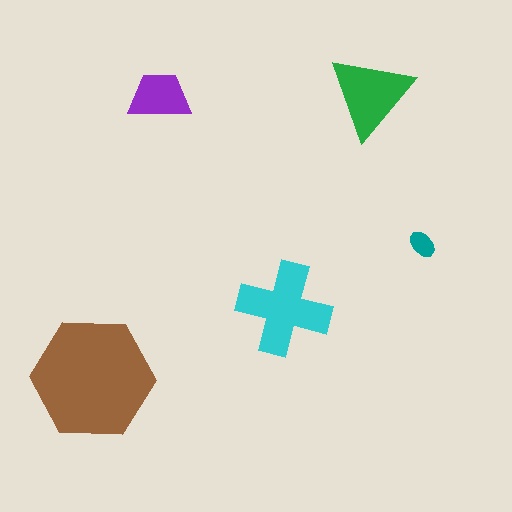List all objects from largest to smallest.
The brown hexagon, the cyan cross, the green triangle, the purple trapezoid, the teal ellipse.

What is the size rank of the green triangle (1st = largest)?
3rd.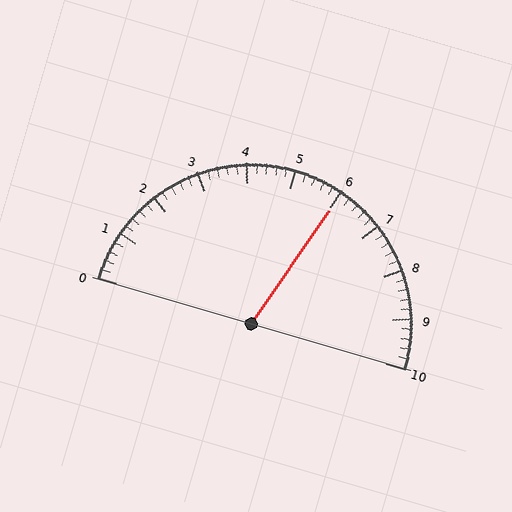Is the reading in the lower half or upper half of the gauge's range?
The reading is in the upper half of the range (0 to 10).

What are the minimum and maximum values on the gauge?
The gauge ranges from 0 to 10.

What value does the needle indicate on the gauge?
The needle indicates approximately 6.0.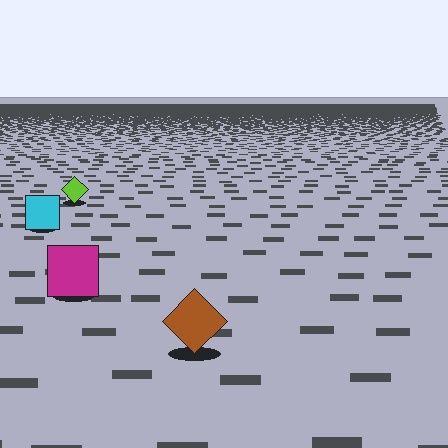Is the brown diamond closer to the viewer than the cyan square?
Yes. The brown diamond is closer — you can tell from the texture gradient: the ground texture is coarser near it.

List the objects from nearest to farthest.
From nearest to farthest: the brown diamond, the magenta square, the cyan square, the lime diamond.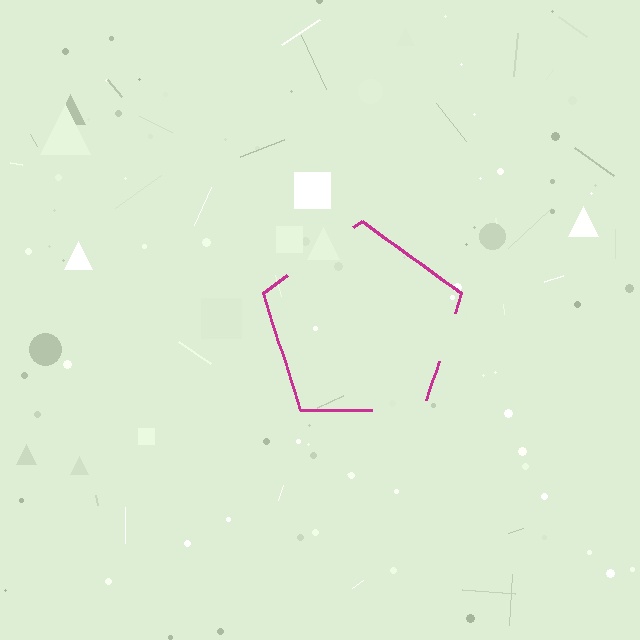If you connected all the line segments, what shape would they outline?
They would outline a pentagon.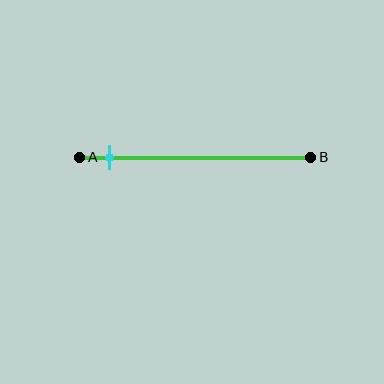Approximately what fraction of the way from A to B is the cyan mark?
The cyan mark is approximately 15% of the way from A to B.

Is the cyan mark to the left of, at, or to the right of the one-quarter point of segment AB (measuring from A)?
The cyan mark is to the left of the one-quarter point of segment AB.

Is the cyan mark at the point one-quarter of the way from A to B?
No, the mark is at about 15% from A, not at the 25% one-quarter point.